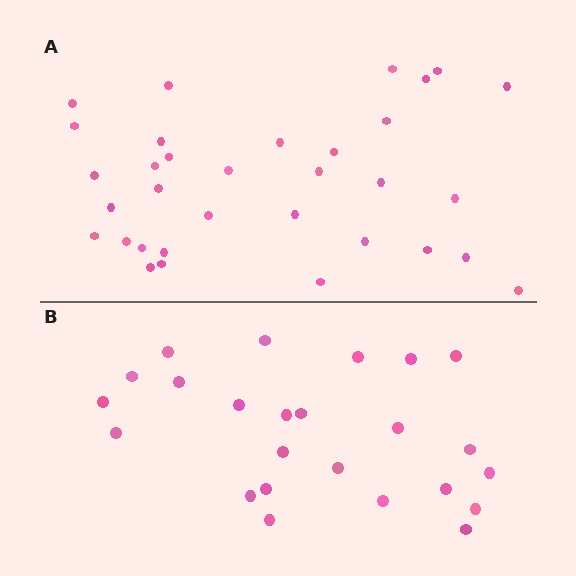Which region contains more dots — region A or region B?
Region A (the top region) has more dots.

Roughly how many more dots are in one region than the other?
Region A has roughly 8 or so more dots than region B.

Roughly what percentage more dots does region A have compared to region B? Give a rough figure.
About 40% more.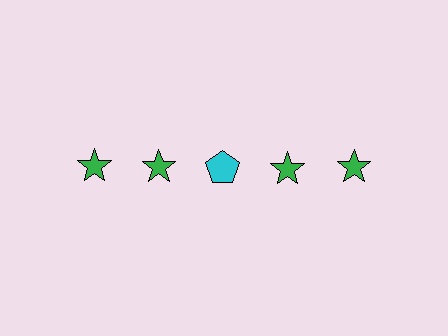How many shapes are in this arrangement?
There are 5 shapes arranged in a grid pattern.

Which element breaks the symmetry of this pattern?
The cyan pentagon in the top row, center column breaks the symmetry. All other shapes are green stars.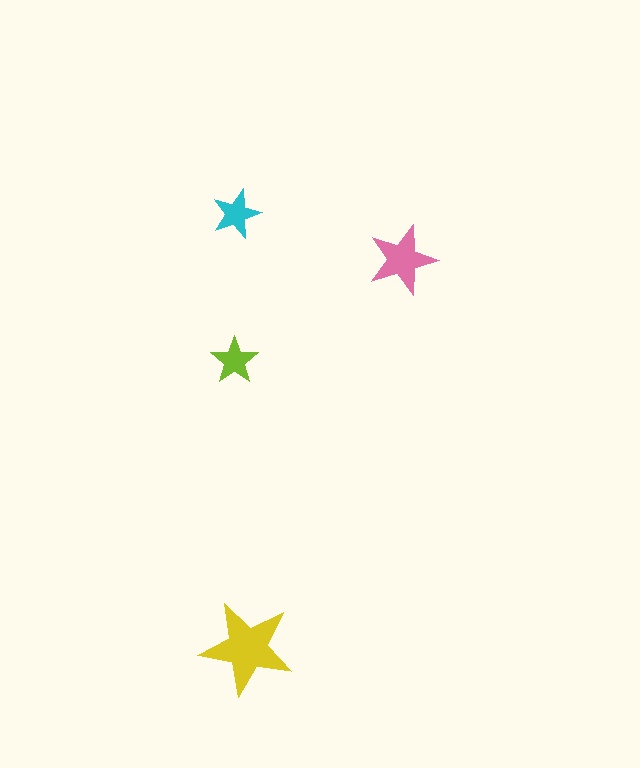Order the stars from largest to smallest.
the yellow one, the pink one, the cyan one, the lime one.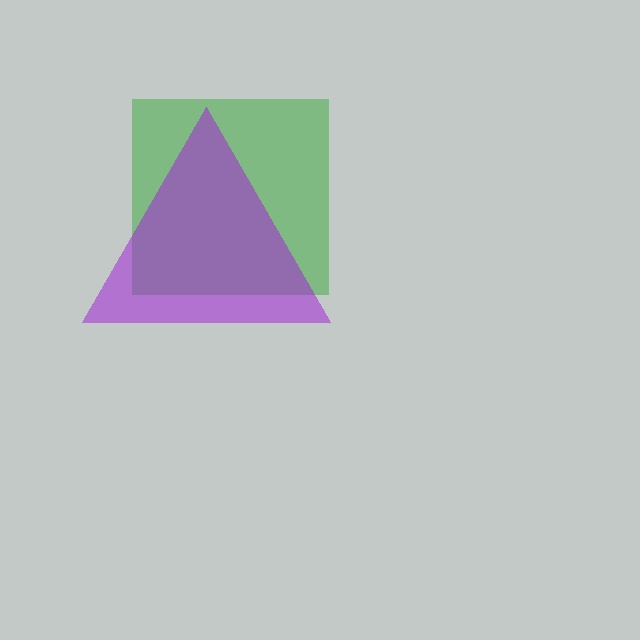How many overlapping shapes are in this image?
There are 2 overlapping shapes in the image.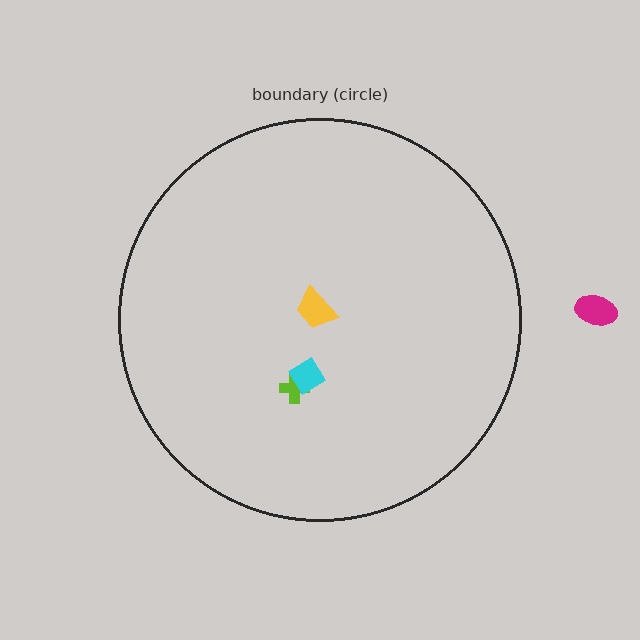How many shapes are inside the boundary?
3 inside, 1 outside.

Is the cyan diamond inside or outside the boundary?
Inside.